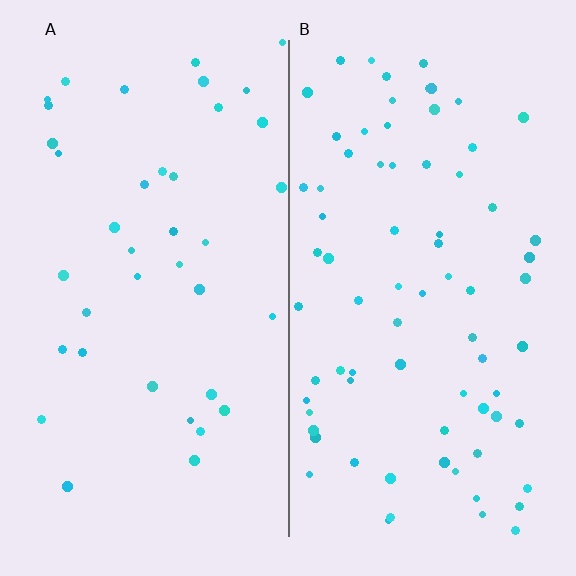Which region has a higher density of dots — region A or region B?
B (the right).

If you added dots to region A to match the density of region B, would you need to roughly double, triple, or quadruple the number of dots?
Approximately double.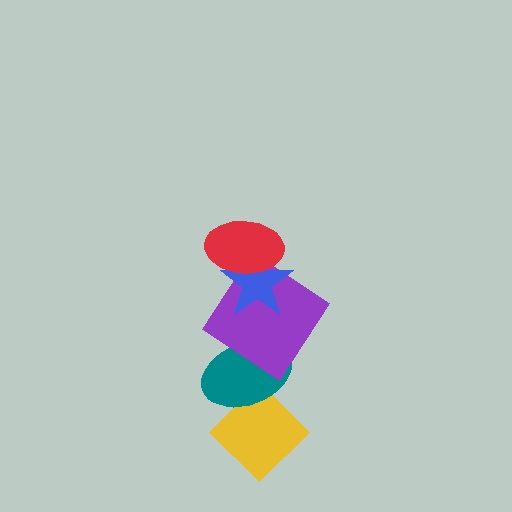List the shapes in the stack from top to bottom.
From top to bottom: the red ellipse, the blue star, the purple diamond, the teal ellipse, the yellow diamond.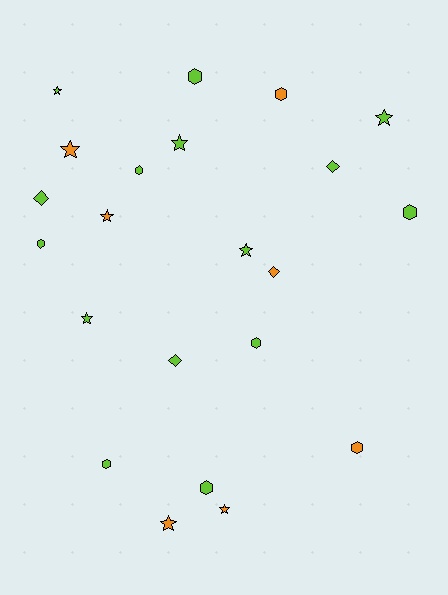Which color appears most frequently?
Lime, with 15 objects.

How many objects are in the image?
There are 22 objects.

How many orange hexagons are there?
There are 2 orange hexagons.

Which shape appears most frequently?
Star, with 9 objects.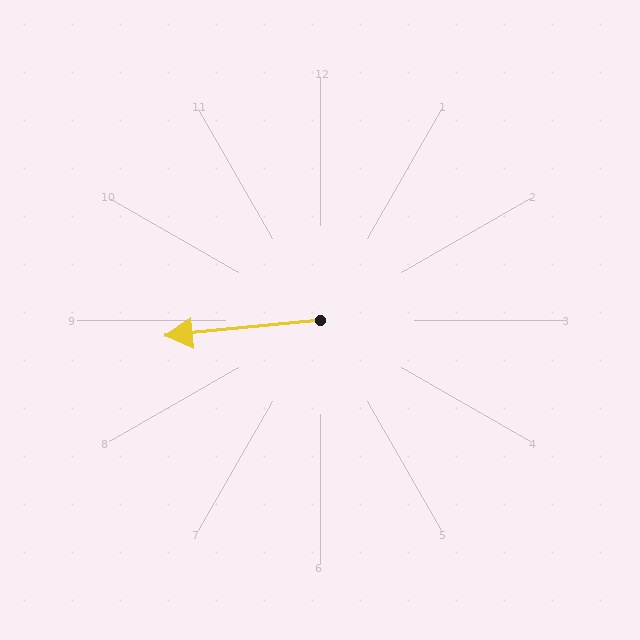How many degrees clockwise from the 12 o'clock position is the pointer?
Approximately 264 degrees.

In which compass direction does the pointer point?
West.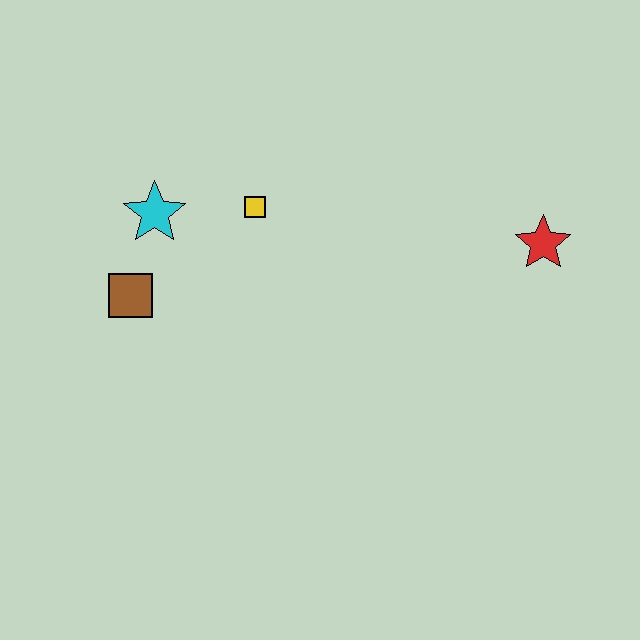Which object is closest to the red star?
The yellow square is closest to the red star.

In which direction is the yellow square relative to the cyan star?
The yellow square is to the right of the cyan star.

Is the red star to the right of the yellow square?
Yes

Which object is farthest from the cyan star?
The red star is farthest from the cyan star.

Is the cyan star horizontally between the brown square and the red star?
Yes